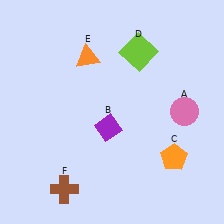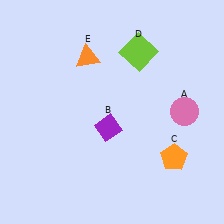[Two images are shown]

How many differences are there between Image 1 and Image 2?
There is 1 difference between the two images.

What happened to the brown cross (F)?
The brown cross (F) was removed in Image 2. It was in the bottom-left area of Image 1.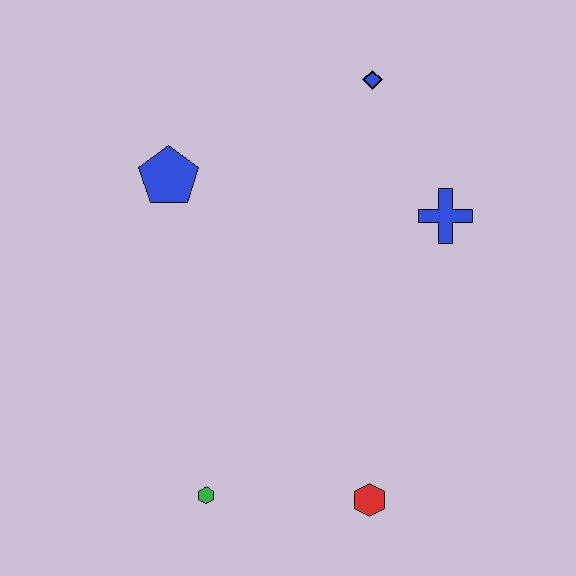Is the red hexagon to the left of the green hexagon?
No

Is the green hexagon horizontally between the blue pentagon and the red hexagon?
Yes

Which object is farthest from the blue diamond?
The green hexagon is farthest from the blue diamond.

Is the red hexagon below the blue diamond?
Yes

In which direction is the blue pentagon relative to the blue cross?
The blue pentagon is to the left of the blue cross.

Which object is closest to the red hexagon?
The green hexagon is closest to the red hexagon.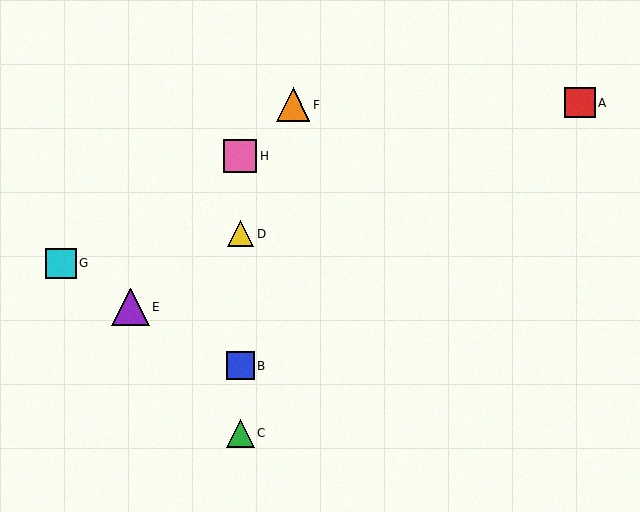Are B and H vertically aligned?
Yes, both are at x≈240.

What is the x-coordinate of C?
Object C is at x≈240.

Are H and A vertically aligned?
No, H is at x≈240 and A is at x≈580.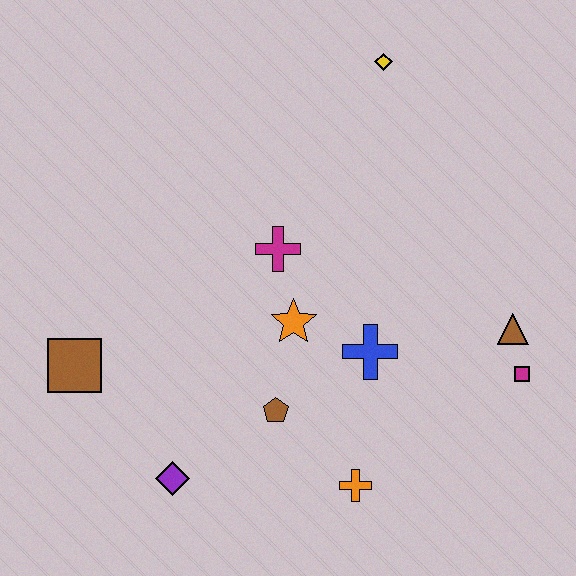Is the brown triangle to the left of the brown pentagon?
No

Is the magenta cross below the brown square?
No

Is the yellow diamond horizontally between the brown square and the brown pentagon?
No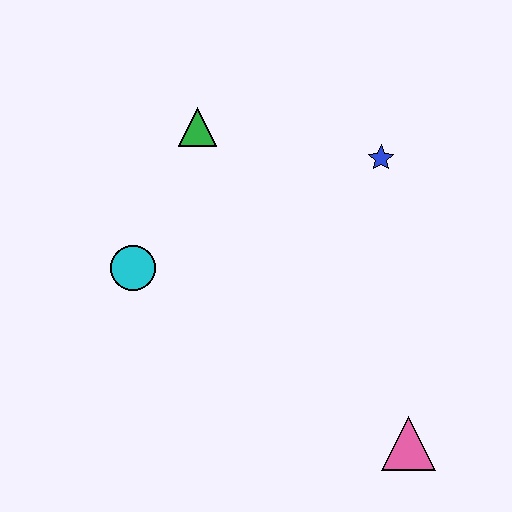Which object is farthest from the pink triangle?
The green triangle is farthest from the pink triangle.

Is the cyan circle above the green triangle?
No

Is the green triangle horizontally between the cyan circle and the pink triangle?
Yes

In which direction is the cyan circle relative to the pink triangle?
The cyan circle is to the left of the pink triangle.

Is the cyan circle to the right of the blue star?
No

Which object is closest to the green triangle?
The cyan circle is closest to the green triangle.